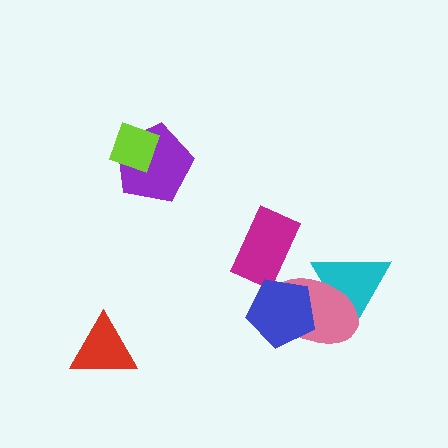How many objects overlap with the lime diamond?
1 object overlaps with the lime diamond.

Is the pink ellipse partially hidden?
Yes, it is partially covered by another shape.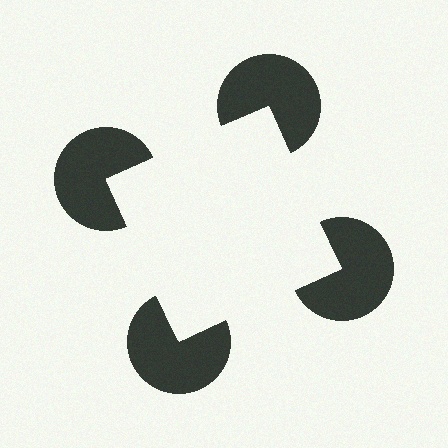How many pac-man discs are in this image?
There are 4 — one at each vertex of the illusory square.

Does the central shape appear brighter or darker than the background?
It typically appears slightly brighter than the background, even though no actual brightness change is drawn.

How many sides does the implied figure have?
4 sides.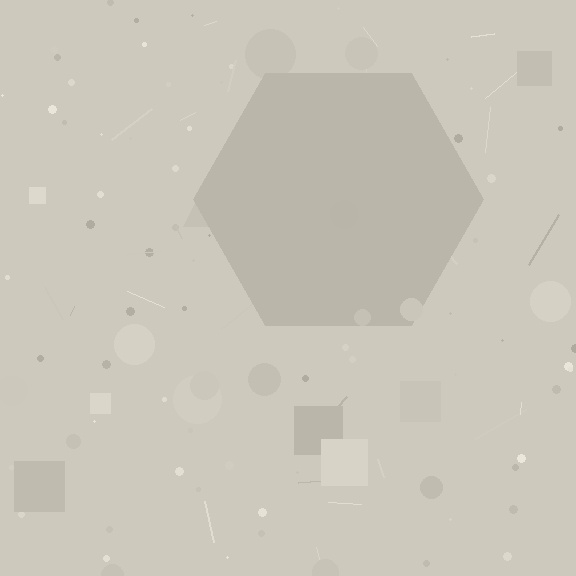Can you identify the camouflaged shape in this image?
The camouflaged shape is a hexagon.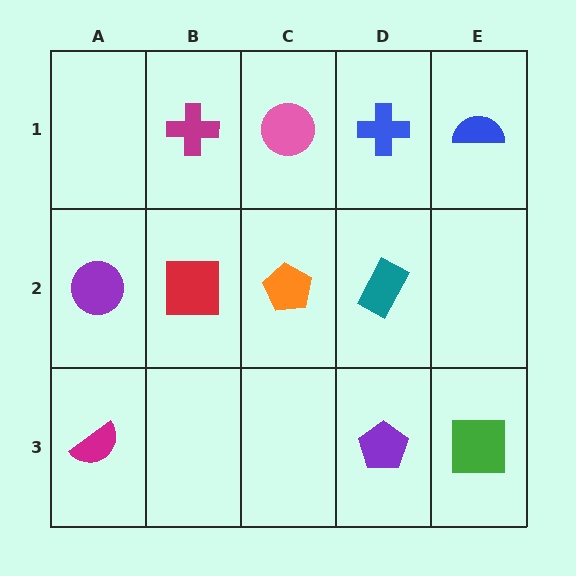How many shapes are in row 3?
3 shapes.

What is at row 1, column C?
A pink circle.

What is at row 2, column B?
A red square.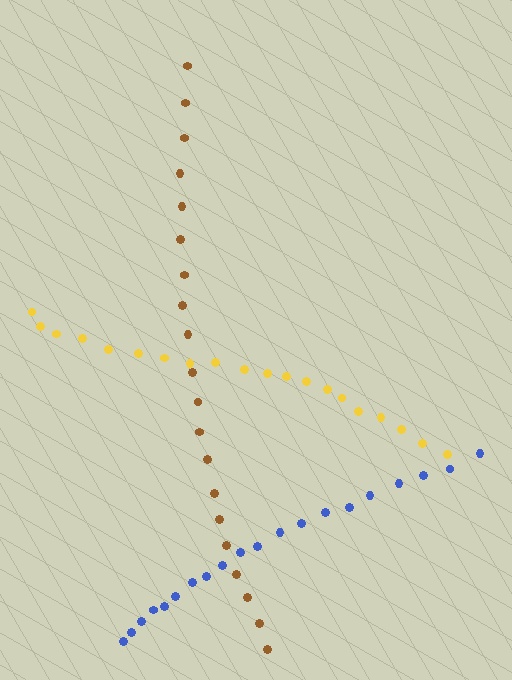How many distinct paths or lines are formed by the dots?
There are 3 distinct paths.